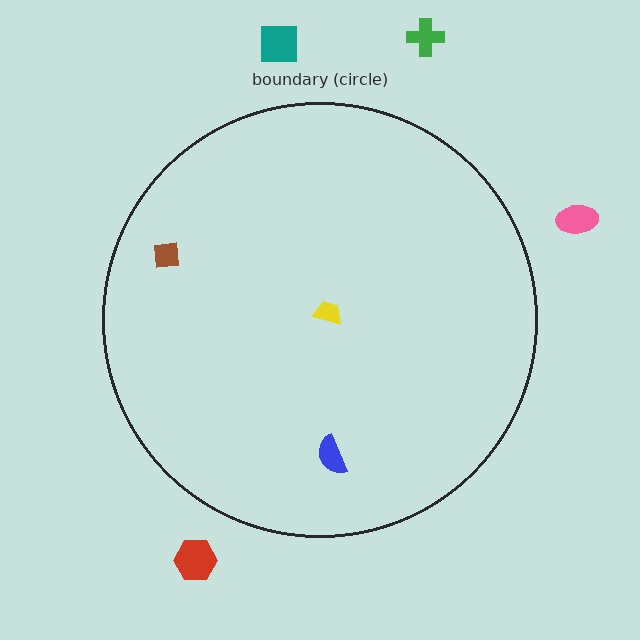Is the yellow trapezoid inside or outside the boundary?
Inside.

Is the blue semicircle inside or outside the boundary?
Inside.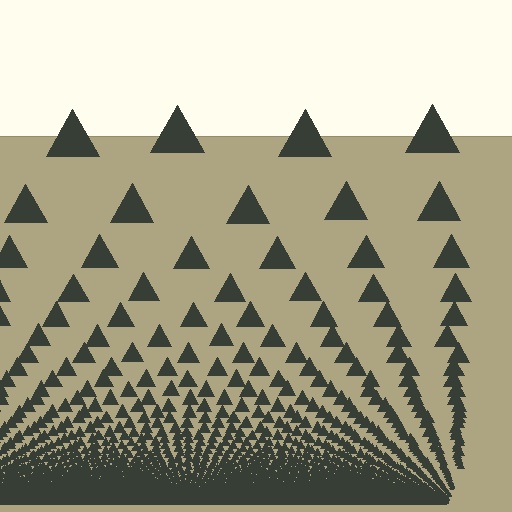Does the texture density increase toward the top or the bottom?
Density increases toward the bottom.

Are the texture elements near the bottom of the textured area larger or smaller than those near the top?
Smaller. The gradient is inverted — elements near the bottom are smaller and denser.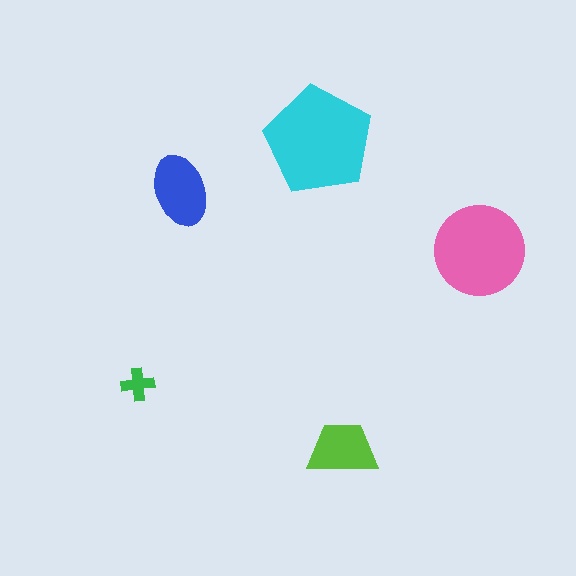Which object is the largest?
The cyan pentagon.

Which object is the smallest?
The green cross.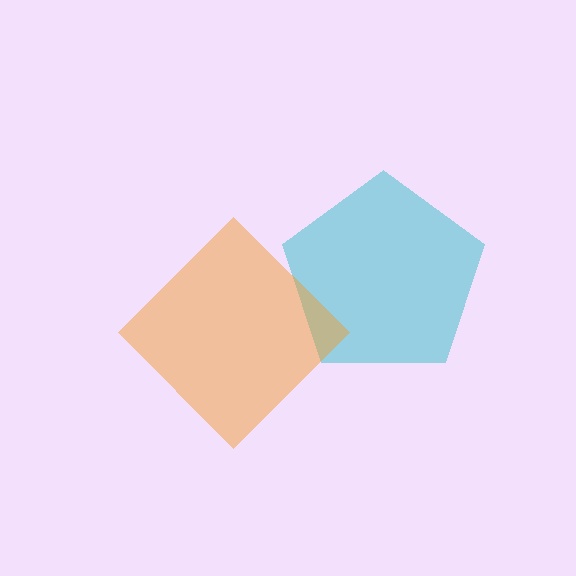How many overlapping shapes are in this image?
There are 2 overlapping shapes in the image.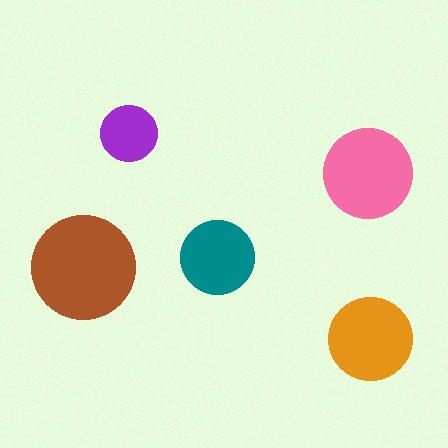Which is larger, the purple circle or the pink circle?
The pink one.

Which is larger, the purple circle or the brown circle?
The brown one.